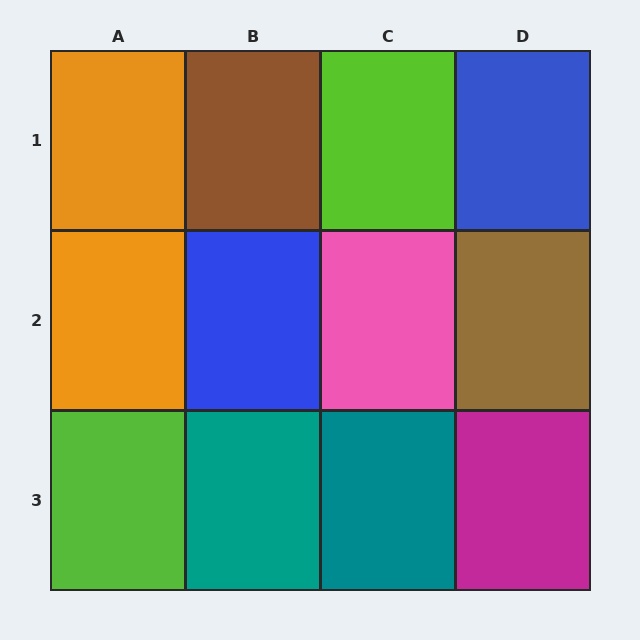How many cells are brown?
2 cells are brown.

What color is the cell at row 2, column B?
Blue.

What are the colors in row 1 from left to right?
Orange, brown, lime, blue.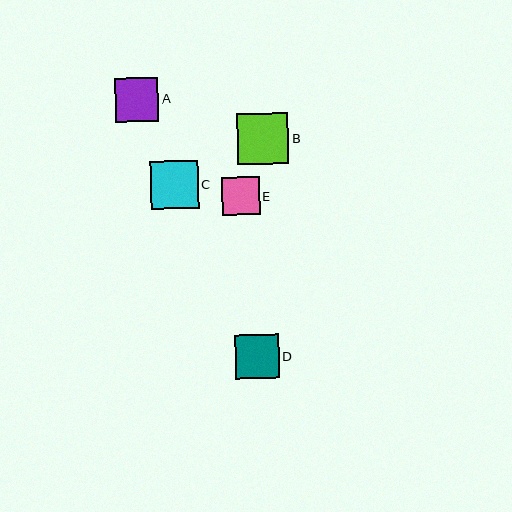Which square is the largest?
Square B is the largest with a size of approximately 51 pixels.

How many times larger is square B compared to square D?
Square B is approximately 1.2 times the size of square D.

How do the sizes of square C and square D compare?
Square C and square D are approximately the same size.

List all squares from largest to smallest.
From largest to smallest: B, C, D, A, E.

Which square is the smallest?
Square E is the smallest with a size of approximately 38 pixels.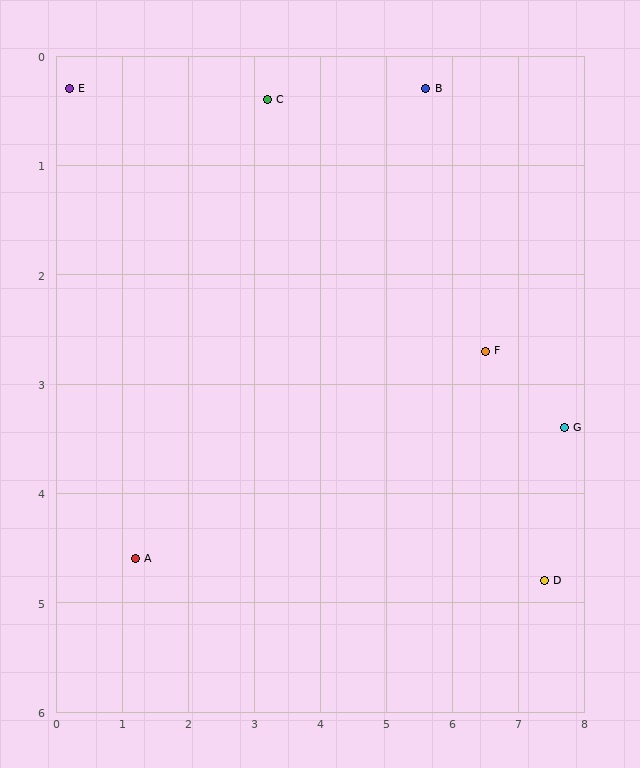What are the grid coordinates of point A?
Point A is at approximately (1.2, 4.6).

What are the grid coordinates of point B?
Point B is at approximately (5.6, 0.3).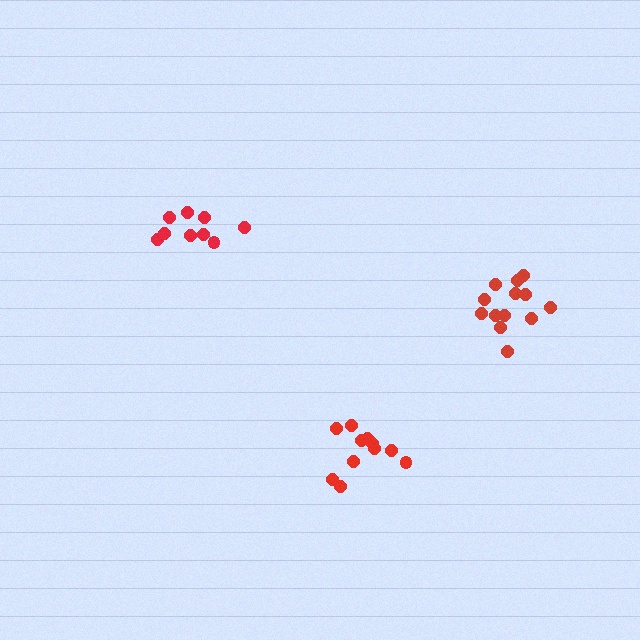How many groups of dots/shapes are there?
There are 3 groups.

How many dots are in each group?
Group 1: 13 dots, Group 2: 9 dots, Group 3: 11 dots (33 total).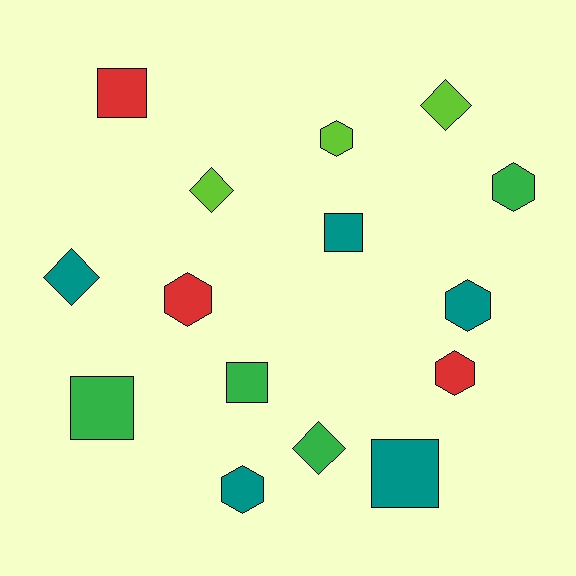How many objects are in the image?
There are 15 objects.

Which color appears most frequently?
Teal, with 5 objects.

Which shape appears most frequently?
Hexagon, with 6 objects.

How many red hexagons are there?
There are 2 red hexagons.